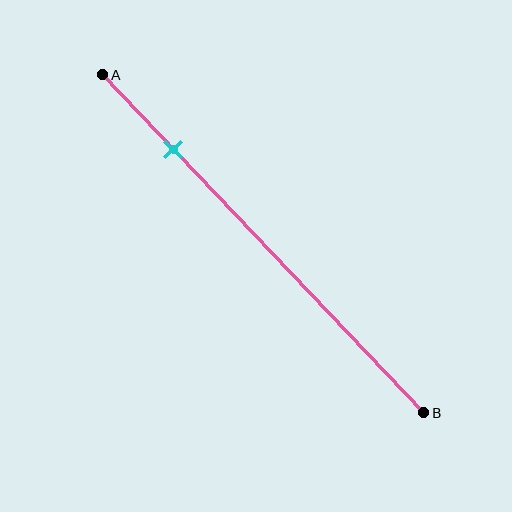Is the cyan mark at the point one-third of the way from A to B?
No, the mark is at about 20% from A, not at the 33% one-third point.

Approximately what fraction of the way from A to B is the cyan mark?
The cyan mark is approximately 20% of the way from A to B.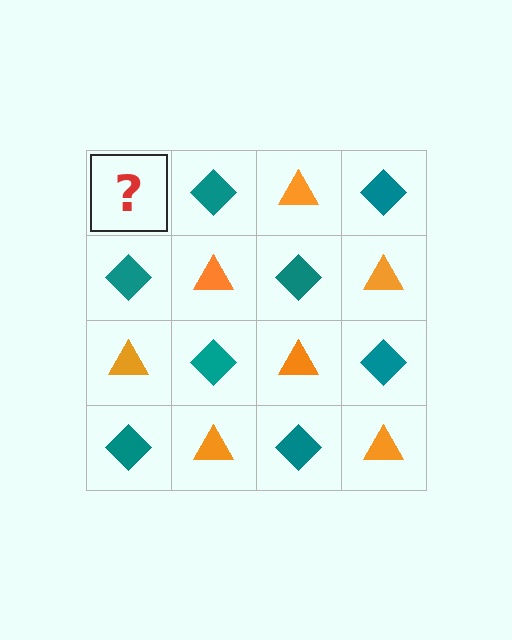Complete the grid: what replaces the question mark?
The question mark should be replaced with an orange triangle.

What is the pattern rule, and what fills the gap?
The rule is that it alternates orange triangle and teal diamond in a checkerboard pattern. The gap should be filled with an orange triangle.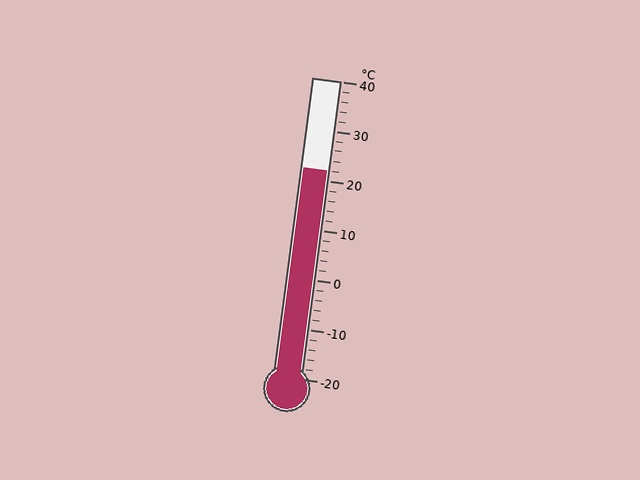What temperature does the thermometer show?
The thermometer shows approximately 22°C.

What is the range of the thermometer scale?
The thermometer scale ranges from -20°C to 40°C.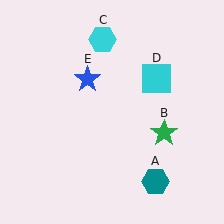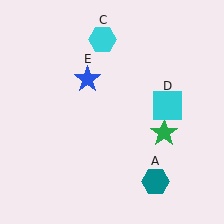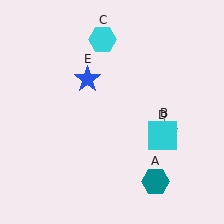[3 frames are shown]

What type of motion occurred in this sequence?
The cyan square (object D) rotated clockwise around the center of the scene.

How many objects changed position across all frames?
1 object changed position: cyan square (object D).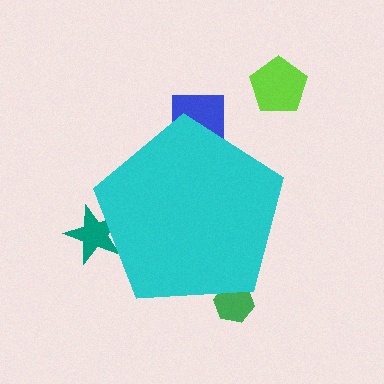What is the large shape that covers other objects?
A cyan pentagon.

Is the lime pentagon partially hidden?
No, the lime pentagon is fully visible.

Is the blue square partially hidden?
Yes, the blue square is partially hidden behind the cyan pentagon.